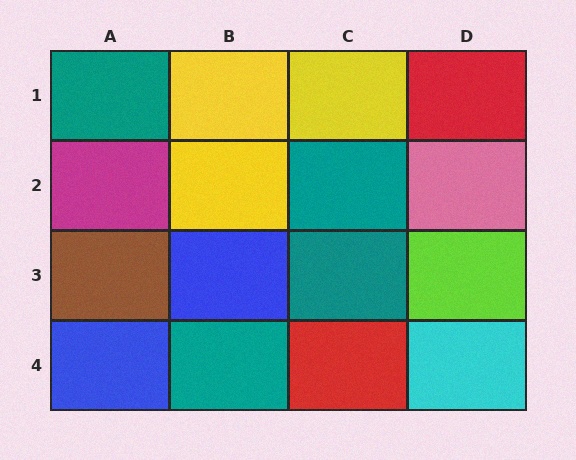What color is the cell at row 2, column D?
Pink.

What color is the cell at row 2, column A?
Magenta.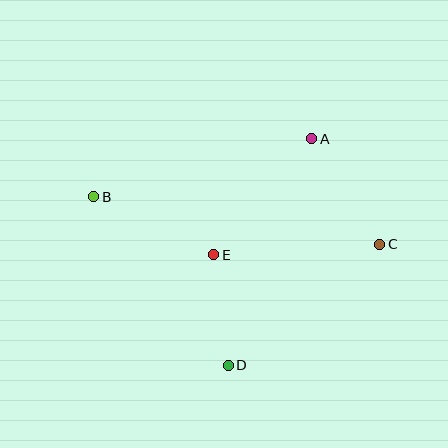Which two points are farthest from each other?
Points B and C are farthest from each other.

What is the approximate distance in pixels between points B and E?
The distance between B and E is approximately 133 pixels.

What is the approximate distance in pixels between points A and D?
The distance between A and D is approximately 242 pixels.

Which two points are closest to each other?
Points D and E are closest to each other.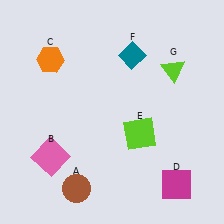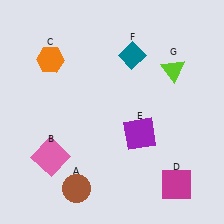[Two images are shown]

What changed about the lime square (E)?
In Image 1, E is lime. In Image 2, it changed to purple.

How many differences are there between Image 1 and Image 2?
There is 1 difference between the two images.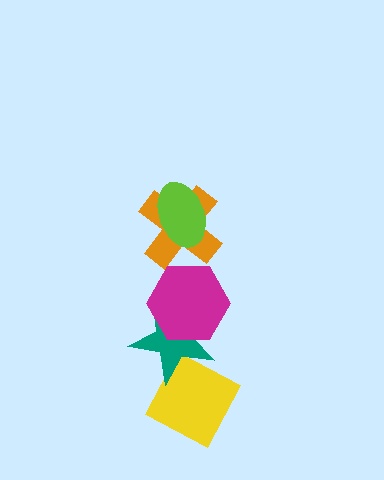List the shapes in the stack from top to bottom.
From top to bottom: the lime ellipse, the orange cross, the magenta hexagon, the teal star, the yellow diamond.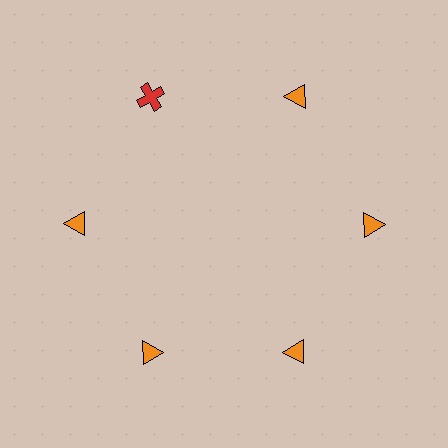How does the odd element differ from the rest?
It differs in both color (red instead of orange) and shape (cross instead of triangle).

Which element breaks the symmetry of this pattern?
The red cross at roughly the 11 o'clock position breaks the symmetry. All other shapes are orange triangles.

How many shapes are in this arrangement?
There are 6 shapes arranged in a ring pattern.